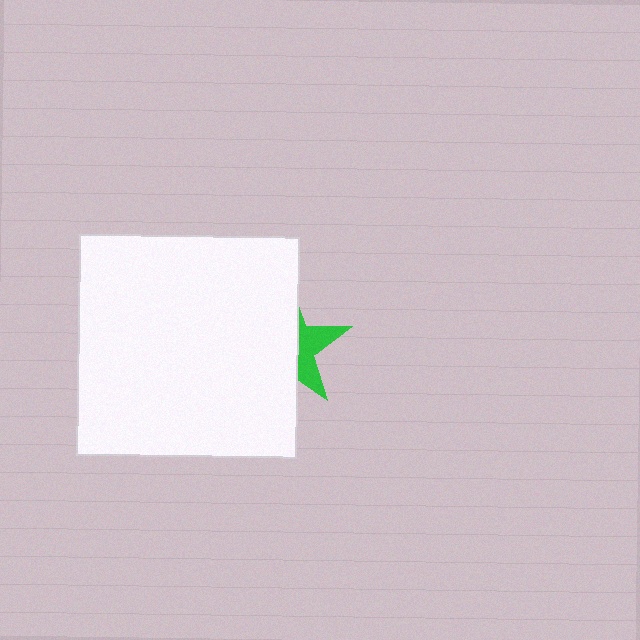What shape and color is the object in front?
The object in front is a white square.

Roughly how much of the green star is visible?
A small part of it is visible (roughly 35%).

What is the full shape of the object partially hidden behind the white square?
The partially hidden object is a green star.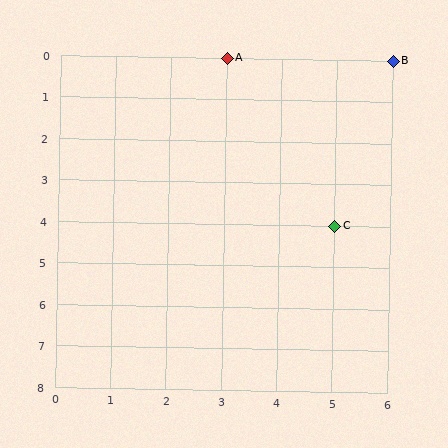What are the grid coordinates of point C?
Point C is at grid coordinates (5, 4).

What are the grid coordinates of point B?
Point B is at grid coordinates (6, 0).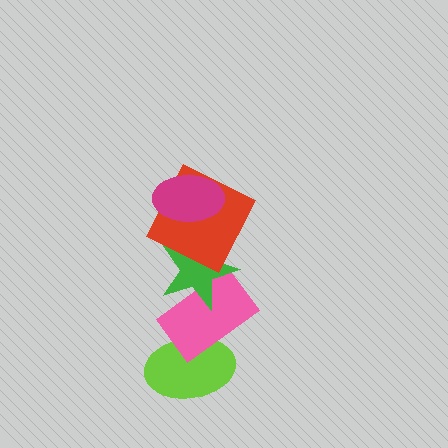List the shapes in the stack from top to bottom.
From top to bottom: the magenta ellipse, the red square, the green star, the pink rectangle, the lime ellipse.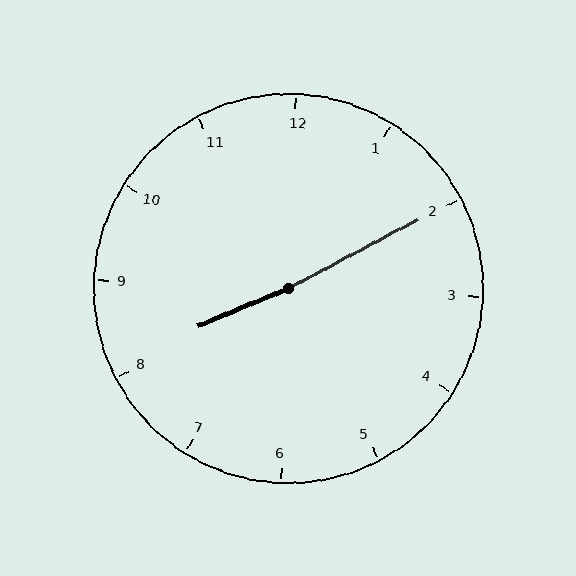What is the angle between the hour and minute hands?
Approximately 175 degrees.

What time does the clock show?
8:10.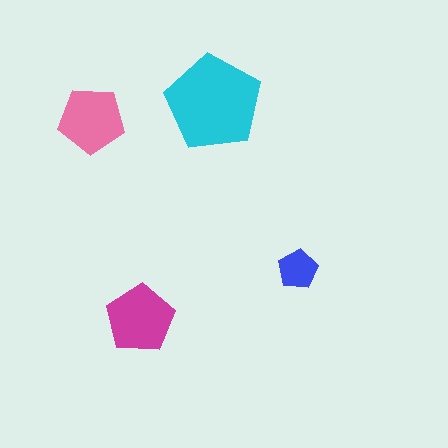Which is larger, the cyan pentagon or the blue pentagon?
The cyan one.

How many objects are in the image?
There are 4 objects in the image.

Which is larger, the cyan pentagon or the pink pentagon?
The cyan one.